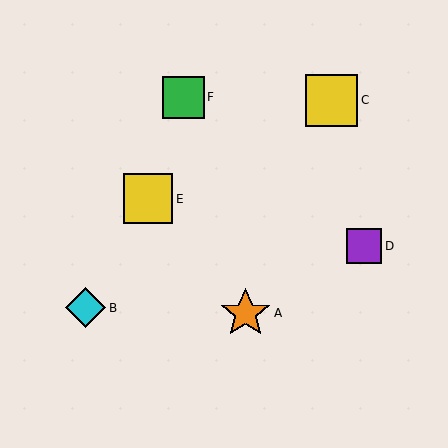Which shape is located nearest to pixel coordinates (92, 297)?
The cyan diamond (labeled B) at (86, 308) is nearest to that location.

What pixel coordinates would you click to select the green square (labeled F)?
Click at (183, 97) to select the green square F.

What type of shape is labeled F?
Shape F is a green square.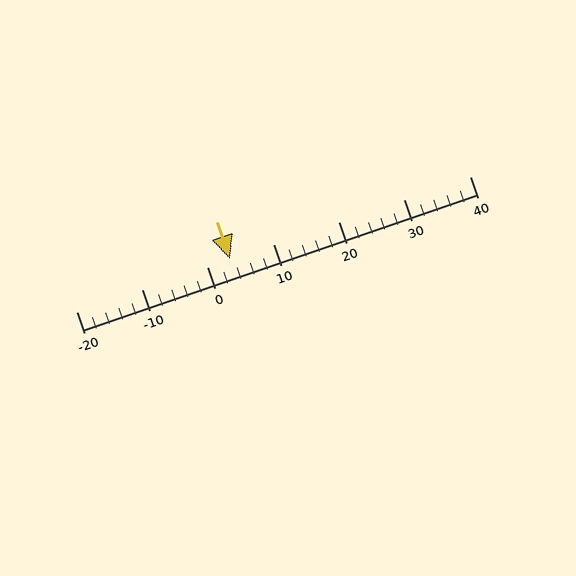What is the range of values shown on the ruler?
The ruler shows values from -20 to 40.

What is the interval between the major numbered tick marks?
The major tick marks are spaced 10 units apart.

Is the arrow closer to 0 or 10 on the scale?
The arrow is closer to 0.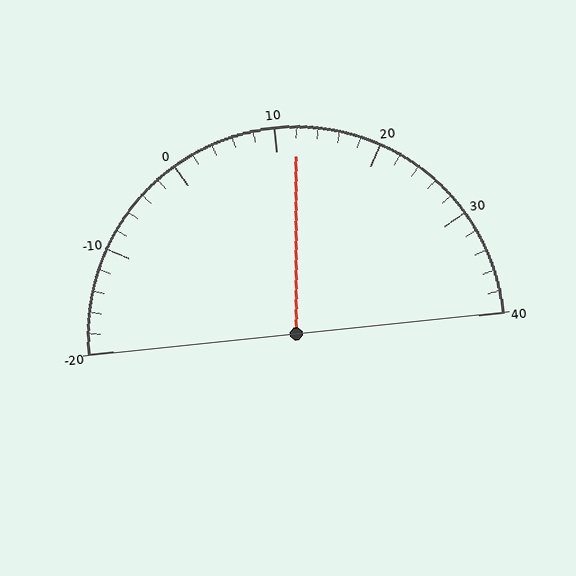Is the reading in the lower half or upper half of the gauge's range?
The reading is in the upper half of the range (-20 to 40).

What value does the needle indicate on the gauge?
The needle indicates approximately 12.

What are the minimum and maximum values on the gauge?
The gauge ranges from -20 to 40.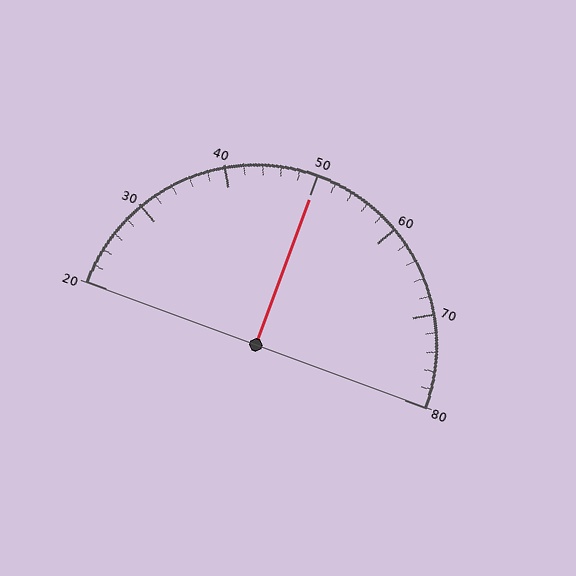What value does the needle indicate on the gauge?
The needle indicates approximately 50.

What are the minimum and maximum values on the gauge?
The gauge ranges from 20 to 80.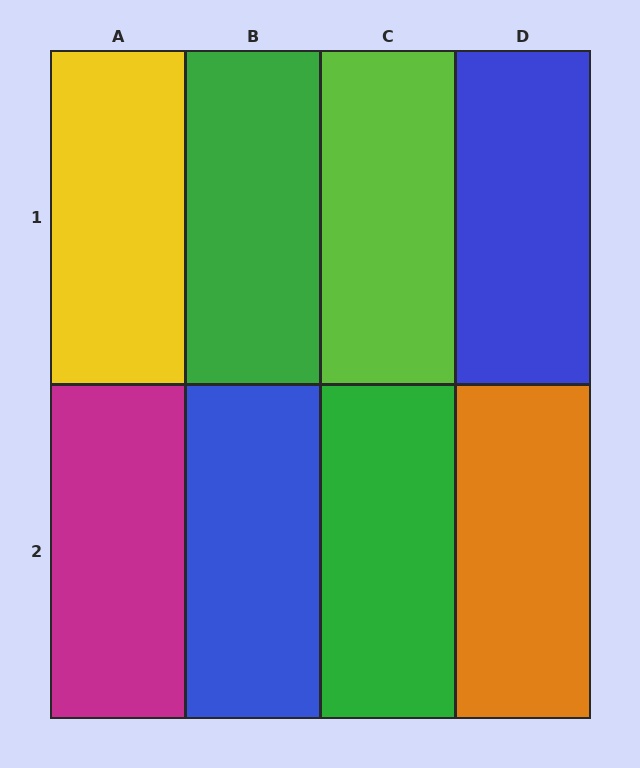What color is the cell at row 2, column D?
Orange.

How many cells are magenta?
1 cell is magenta.